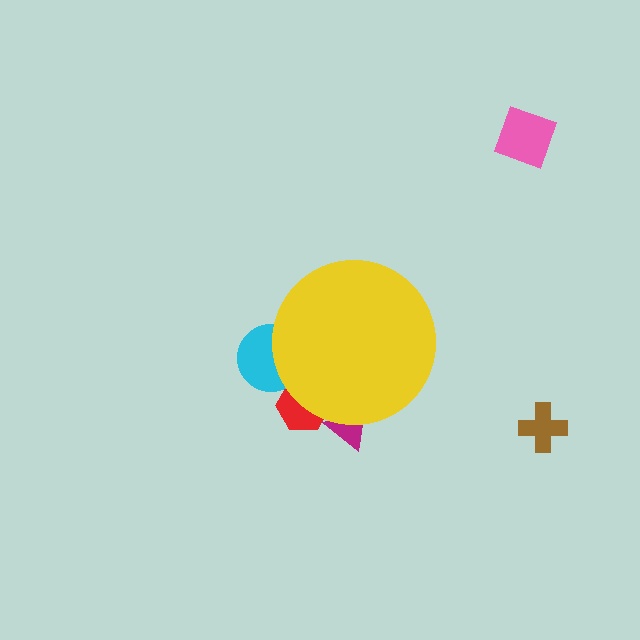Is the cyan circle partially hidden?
Yes, the cyan circle is partially hidden behind the yellow circle.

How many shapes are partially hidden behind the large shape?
3 shapes are partially hidden.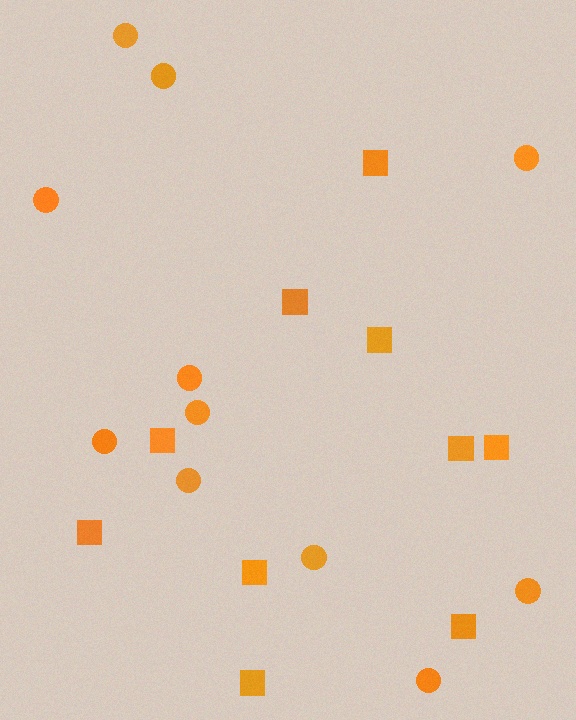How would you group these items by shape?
There are 2 groups: one group of circles (11) and one group of squares (10).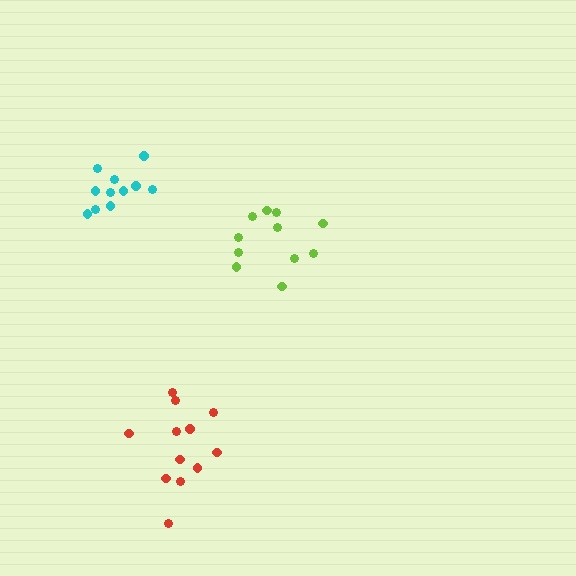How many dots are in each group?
Group 1: 11 dots, Group 2: 12 dots, Group 3: 11 dots (34 total).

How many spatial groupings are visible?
There are 3 spatial groupings.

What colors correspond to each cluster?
The clusters are colored: lime, red, cyan.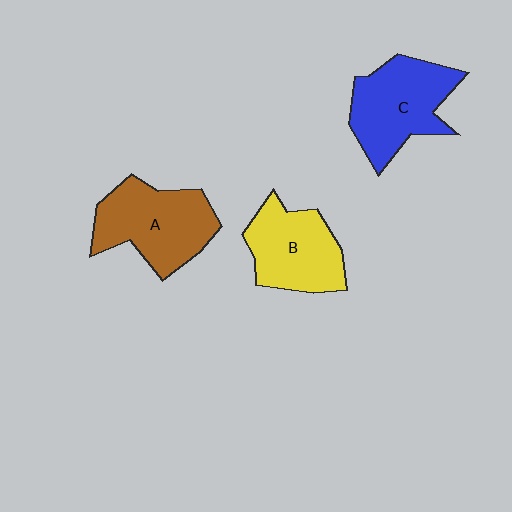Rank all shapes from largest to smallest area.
From largest to smallest: A (brown), C (blue), B (yellow).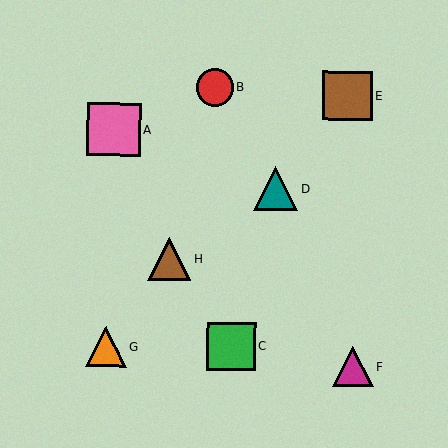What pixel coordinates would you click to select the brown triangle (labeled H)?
Click at (169, 259) to select the brown triangle H.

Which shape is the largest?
The pink square (labeled A) is the largest.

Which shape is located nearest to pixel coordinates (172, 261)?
The brown triangle (labeled H) at (169, 259) is nearest to that location.